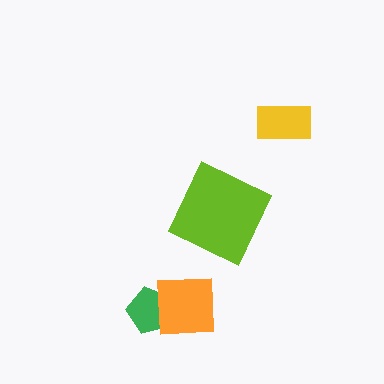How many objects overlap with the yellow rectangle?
0 objects overlap with the yellow rectangle.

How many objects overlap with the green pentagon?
1 object overlaps with the green pentagon.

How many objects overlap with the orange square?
1 object overlaps with the orange square.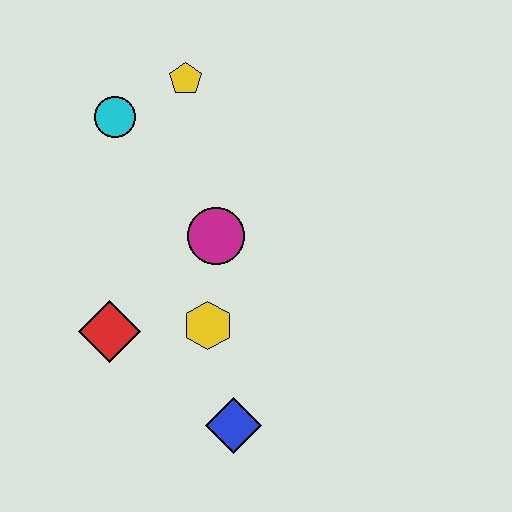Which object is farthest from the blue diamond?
The yellow pentagon is farthest from the blue diamond.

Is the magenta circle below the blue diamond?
No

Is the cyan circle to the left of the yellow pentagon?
Yes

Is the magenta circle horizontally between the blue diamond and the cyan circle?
Yes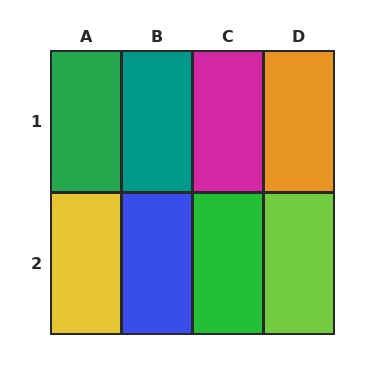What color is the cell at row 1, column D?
Orange.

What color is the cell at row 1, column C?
Magenta.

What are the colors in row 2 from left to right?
Yellow, blue, green, lime.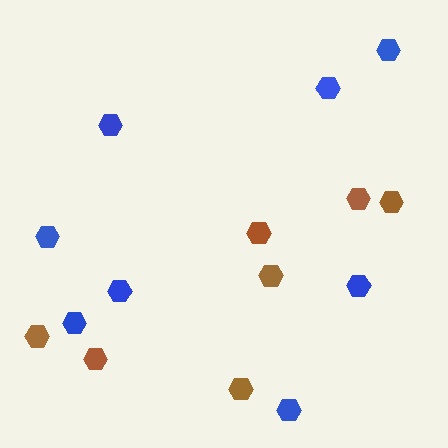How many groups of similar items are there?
There are 2 groups: one group of blue hexagons (8) and one group of brown hexagons (7).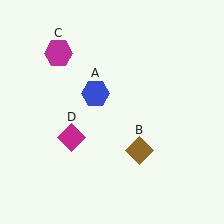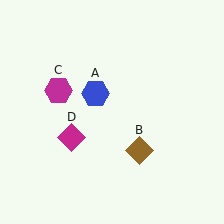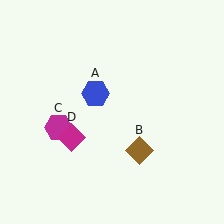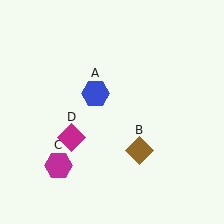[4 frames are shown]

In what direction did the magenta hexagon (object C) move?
The magenta hexagon (object C) moved down.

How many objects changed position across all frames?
1 object changed position: magenta hexagon (object C).